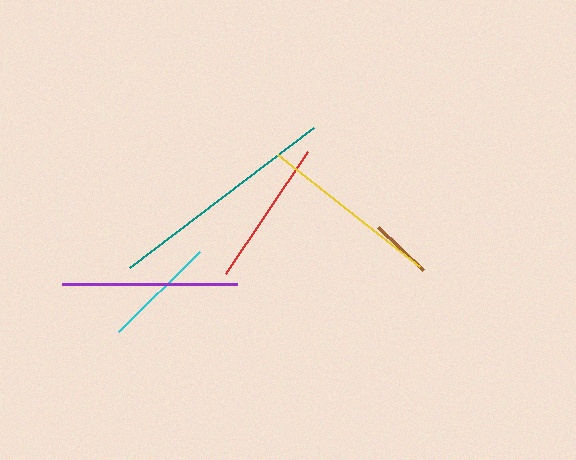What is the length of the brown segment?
The brown segment is approximately 62 pixels long.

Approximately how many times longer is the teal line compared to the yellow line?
The teal line is approximately 1.3 times the length of the yellow line.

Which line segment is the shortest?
The brown line is the shortest at approximately 62 pixels.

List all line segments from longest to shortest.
From longest to shortest: teal, yellow, purple, red, cyan, brown.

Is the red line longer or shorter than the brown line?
The red line is longer than the brown line.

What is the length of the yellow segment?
The yellow segment is approximately 181 pixels long.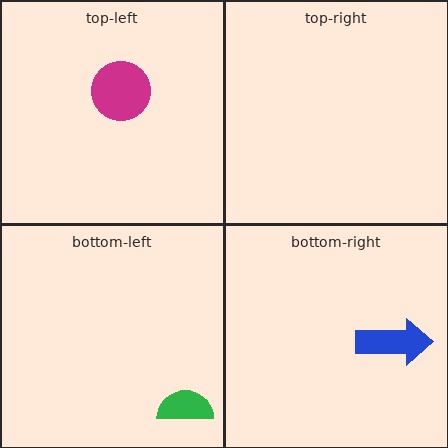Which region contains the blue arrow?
The bottom-right region.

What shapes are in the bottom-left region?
The green semicircle.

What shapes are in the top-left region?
The magenta circle.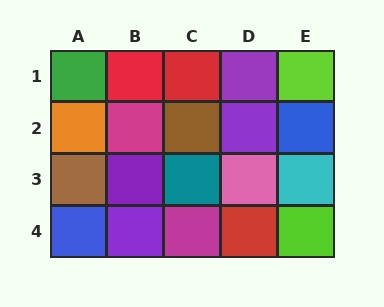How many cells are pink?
1 cell is pink.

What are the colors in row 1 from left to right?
Green, red, red, purple, lime.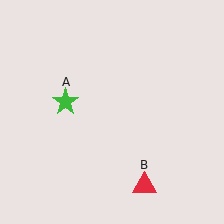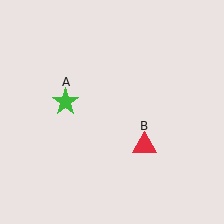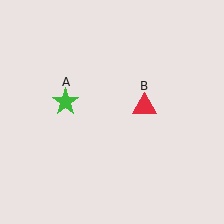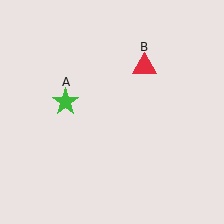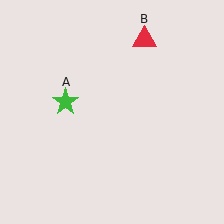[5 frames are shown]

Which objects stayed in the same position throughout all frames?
Green star (object A) remained stationary.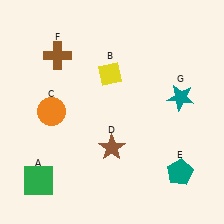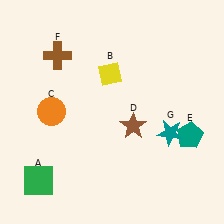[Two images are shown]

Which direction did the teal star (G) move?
The teal star (G) moved down.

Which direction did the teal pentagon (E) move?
The teal pentagon (E) moved up.